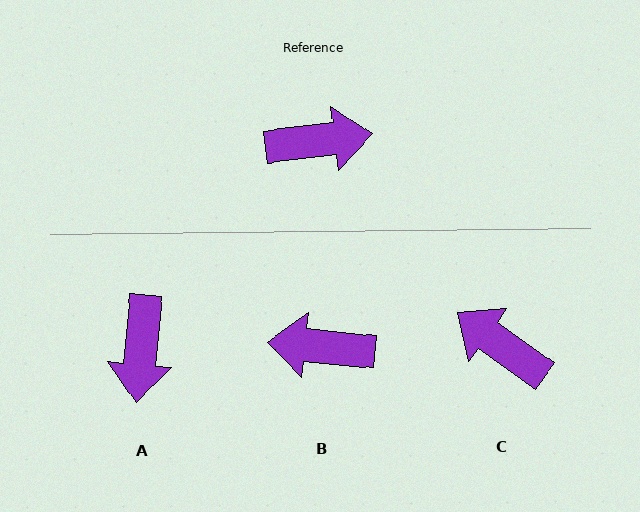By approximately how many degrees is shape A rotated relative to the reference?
Approximately 102 degrees clockwise.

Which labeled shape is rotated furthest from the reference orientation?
B, about 168 degrees away.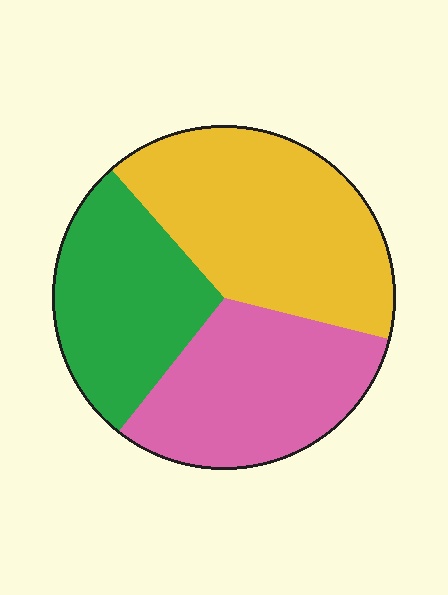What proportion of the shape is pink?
Pink takes up between a quarter and a half of the shape.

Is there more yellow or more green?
Yellow.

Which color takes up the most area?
Yellow, at roughly 40%.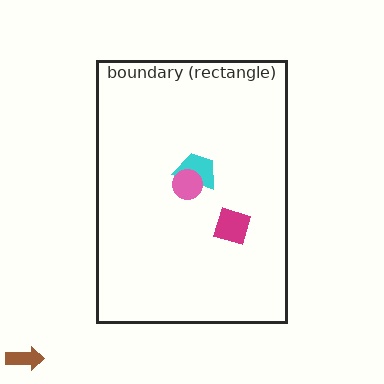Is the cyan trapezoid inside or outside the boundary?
Inside.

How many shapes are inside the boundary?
3 inside, 1 outside.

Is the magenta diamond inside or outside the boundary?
Inside.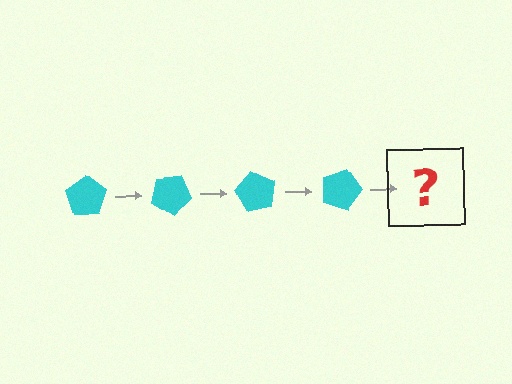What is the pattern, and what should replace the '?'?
The pattern is that the pentagon rotates 30 degrees each step. The '?' should be a cyan pentagon rotated 120 degrees.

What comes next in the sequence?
The next element should be a cyan pentagon rotated 120 degrees.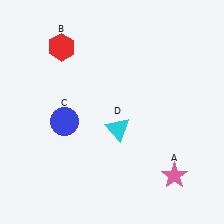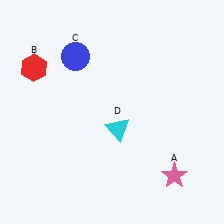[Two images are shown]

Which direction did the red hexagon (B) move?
The red hexagon (B) moved left.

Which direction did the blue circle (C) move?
The blue circle (C) moved up.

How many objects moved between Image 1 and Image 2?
2 objects moved between the two images.